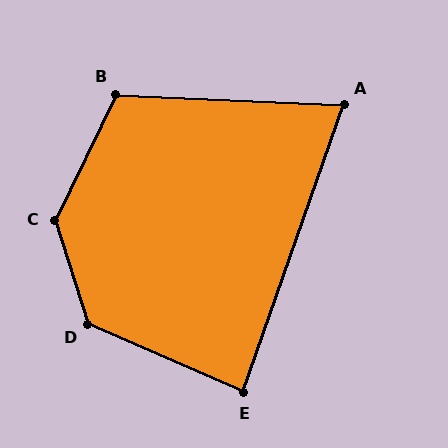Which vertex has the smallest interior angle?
A, at approximately 73 degrees.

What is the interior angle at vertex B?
Approximately 113 degrees (obtuse).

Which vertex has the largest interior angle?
C, at approximately 137 degrees.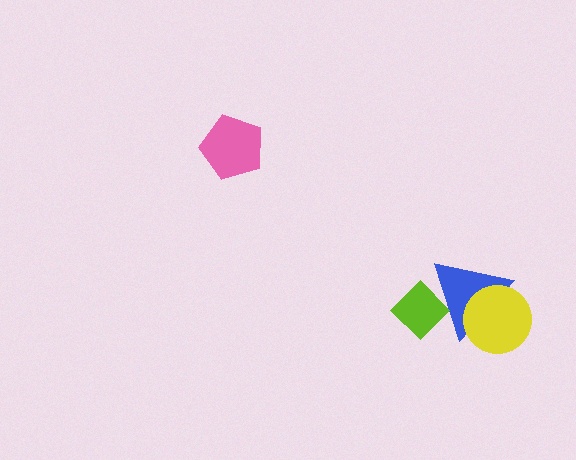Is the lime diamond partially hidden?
No, no other shape covers it.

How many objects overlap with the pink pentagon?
0 objects overlap with the pink pentagon.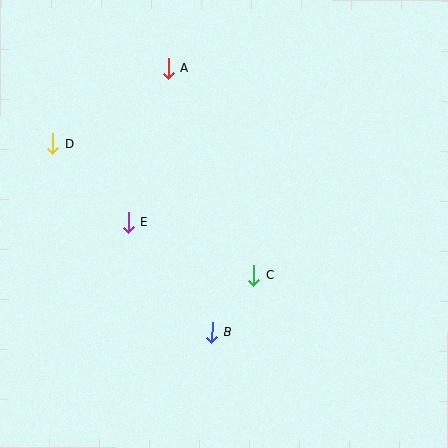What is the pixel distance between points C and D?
The distance between C and D is 239 pixels.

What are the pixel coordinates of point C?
Point C is at (253, 275).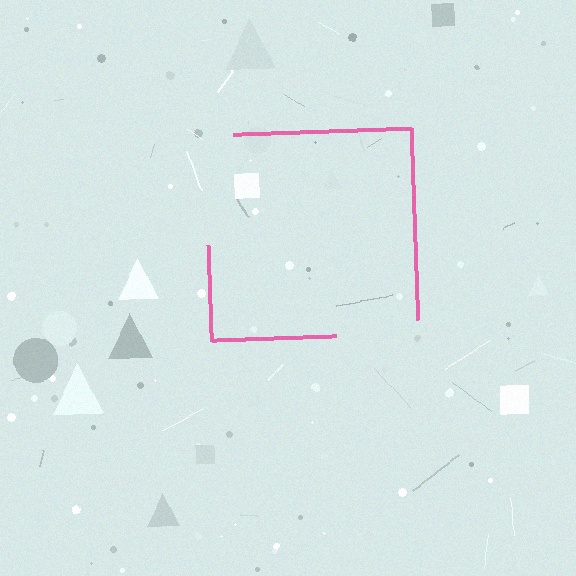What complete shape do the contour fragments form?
The contour fragments form a square.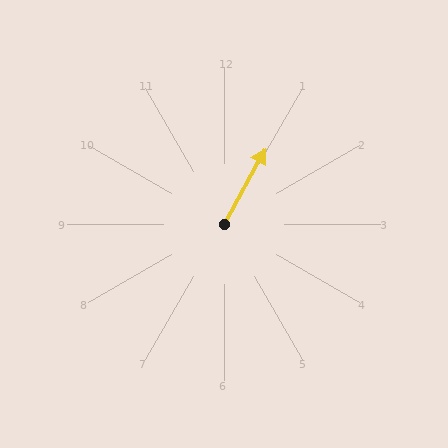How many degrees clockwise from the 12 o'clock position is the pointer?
Approximately 29 degrees.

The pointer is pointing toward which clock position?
Roughly 1 o'clock.